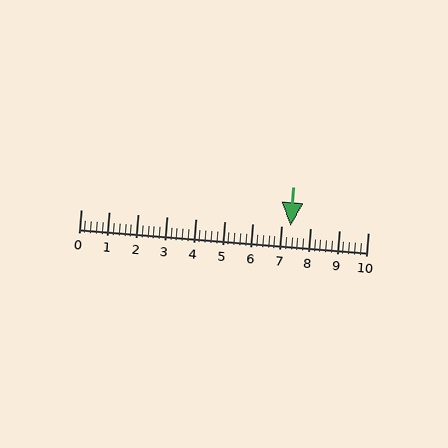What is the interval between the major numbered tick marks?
The major tick marks are spaced 1 units apart.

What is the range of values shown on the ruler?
The ruler shows values from 0 to 10.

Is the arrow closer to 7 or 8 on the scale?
The arrow is closer to 7.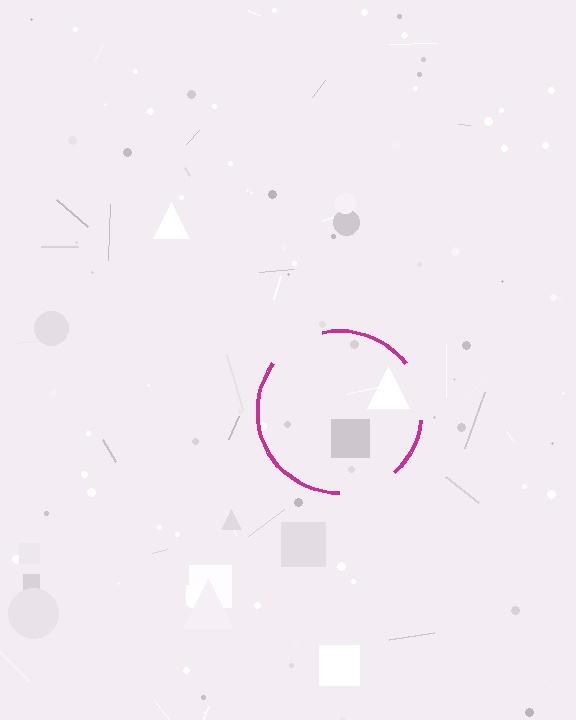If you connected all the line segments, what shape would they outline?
They would outline a circle.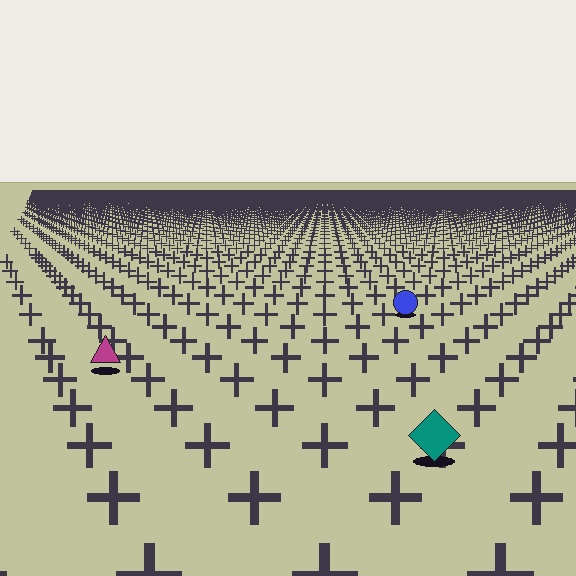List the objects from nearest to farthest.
From nearest to farthest: the teal diamond, the magenta triangle, the blue circle.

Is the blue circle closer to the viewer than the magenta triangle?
No. The magenta triangle is closer — you can tell from the texture gradient: the ground texture is coarser near it.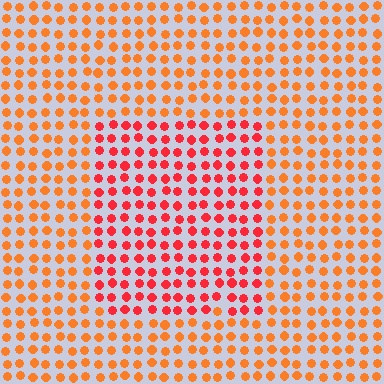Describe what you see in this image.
The image is filled with small orange elements in a uniform arrangement. A rectangle-shaped region is visible where the elements are tinted to a slightly different hue, forming a subtle color boundary.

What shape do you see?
I see a rectangle.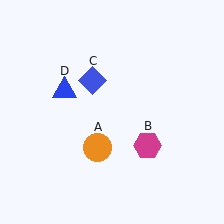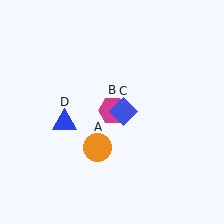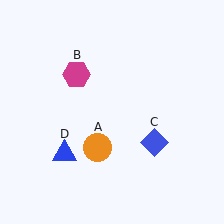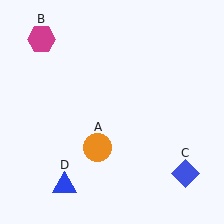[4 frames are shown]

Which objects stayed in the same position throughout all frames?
Orange circle (object A) remained stationary.